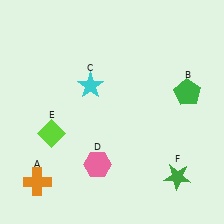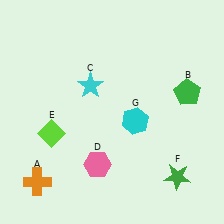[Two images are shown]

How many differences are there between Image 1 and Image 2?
There is 1 difference between the two images.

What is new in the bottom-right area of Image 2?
A cyan hexagon (G) was added in the bottom-right area of Image 2.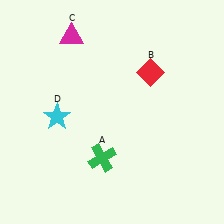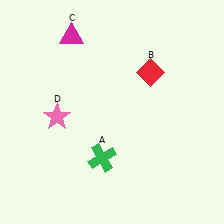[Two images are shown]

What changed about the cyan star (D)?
In Image 1, D is cyan. In Image 2, it changed to pink.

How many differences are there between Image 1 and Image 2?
There is 1 difference between the two images.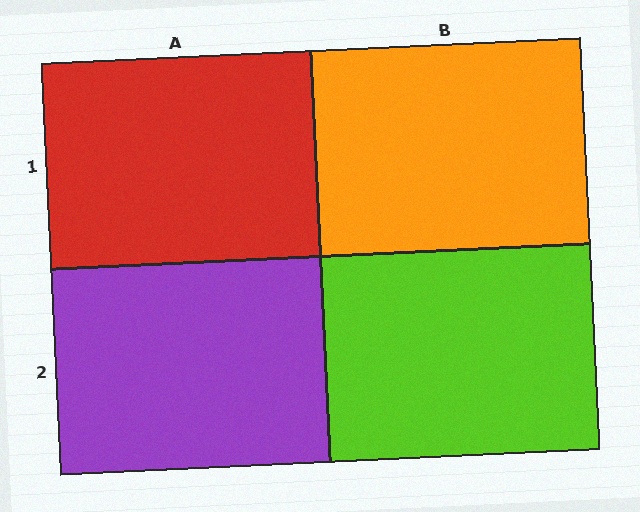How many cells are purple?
1 cell is purple.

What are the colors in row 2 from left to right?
Purple, lime.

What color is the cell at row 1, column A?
Red.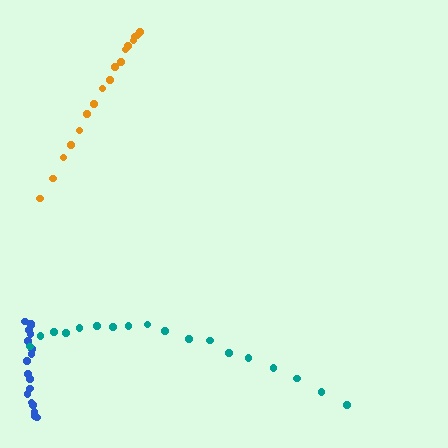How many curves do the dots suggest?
There are 3 distinct paths.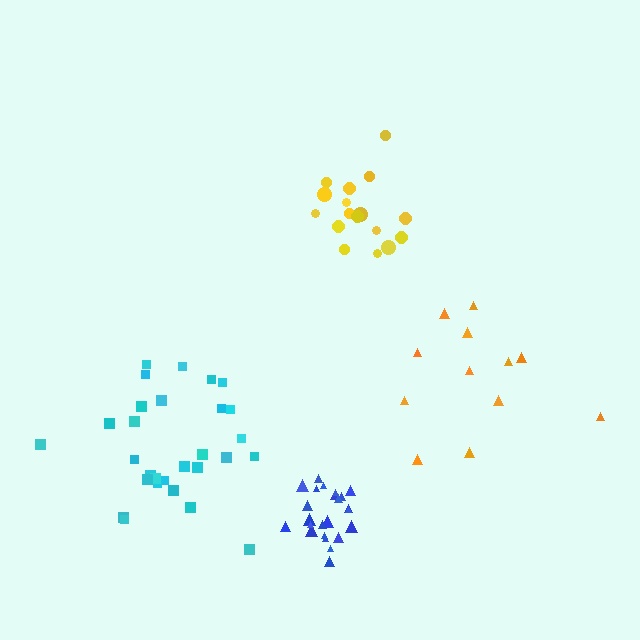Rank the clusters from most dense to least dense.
blue, yellow, cyan, orange.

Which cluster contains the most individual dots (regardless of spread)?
Cyan (29).